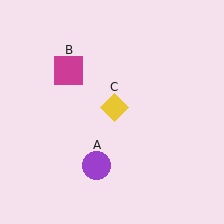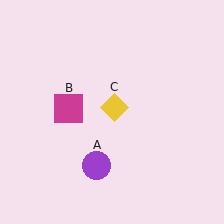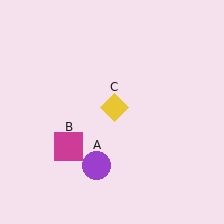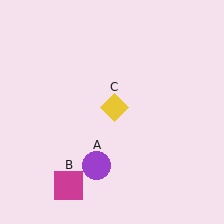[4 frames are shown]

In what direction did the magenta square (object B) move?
The magenta square (object B) moved down.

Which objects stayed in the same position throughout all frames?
Purple circle (object A) and yellow diamond (object C) remained stationary.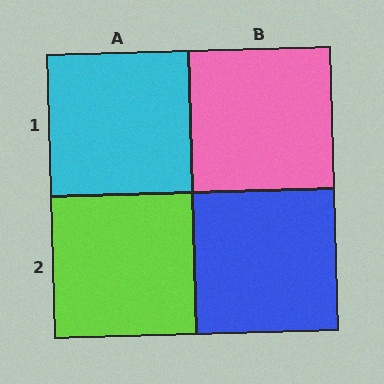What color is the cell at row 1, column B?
Pink.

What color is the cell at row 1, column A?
Cyan.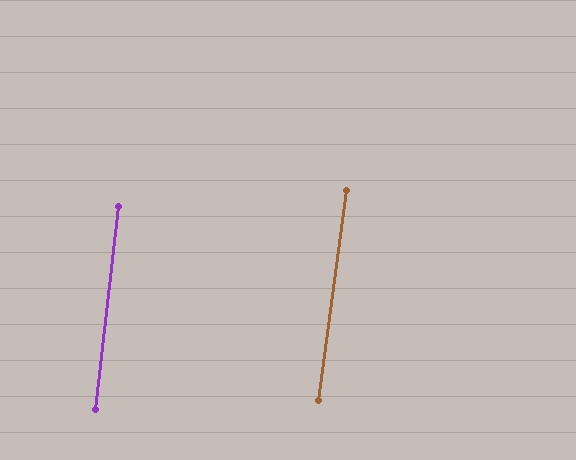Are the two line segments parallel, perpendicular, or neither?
Parallel — their directions differ by only 1.2°.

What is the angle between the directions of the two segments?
Approximately 1 degree.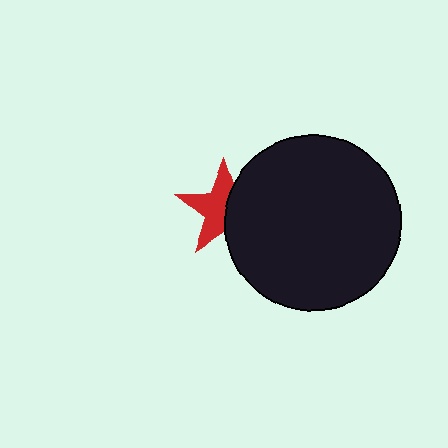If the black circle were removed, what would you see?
You would see the complete red star.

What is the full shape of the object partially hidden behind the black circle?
The partially hidden object is a red star.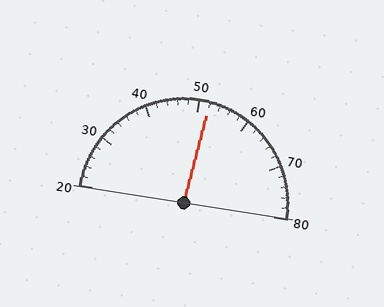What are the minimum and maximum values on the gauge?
The gauge ranges from 20 to 80.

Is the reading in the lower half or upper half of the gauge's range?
The reading is in the upper half of the range (20 to 80).